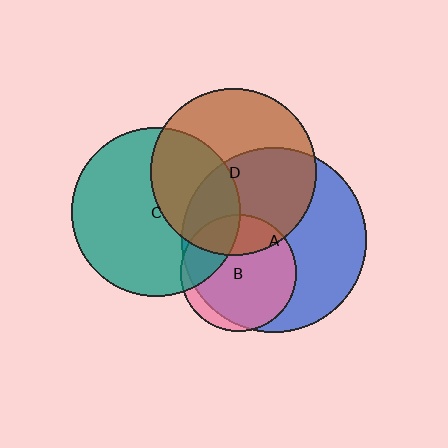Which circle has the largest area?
Circle A (blue).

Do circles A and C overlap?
Yes.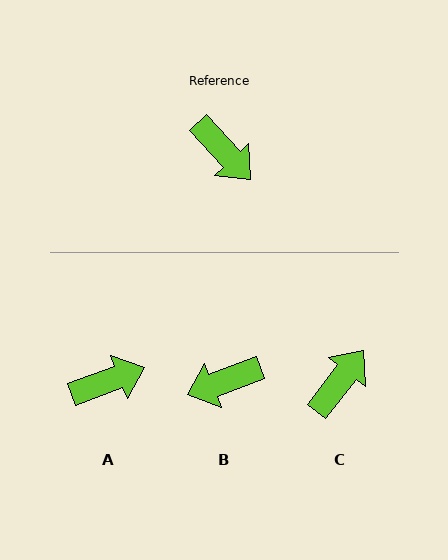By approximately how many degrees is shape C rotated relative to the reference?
Approximately 99 degrees counter-clockwise.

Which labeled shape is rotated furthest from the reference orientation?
B, about 112 degrees away.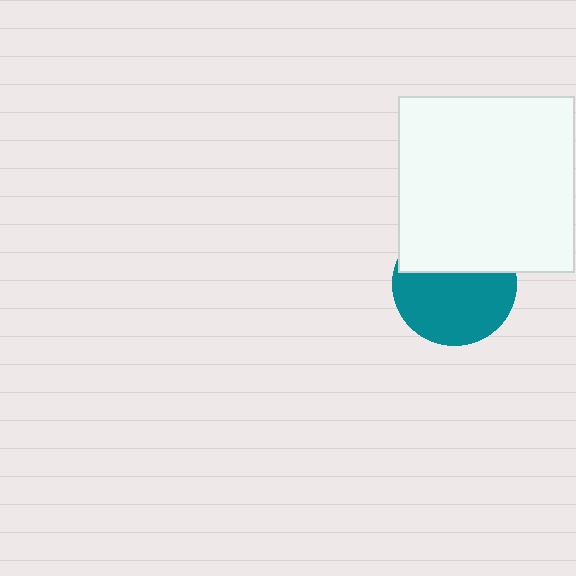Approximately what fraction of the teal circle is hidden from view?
Roughly 39% of the teal circle is hidden behind the white square.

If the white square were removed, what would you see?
You would see the complete teal circle.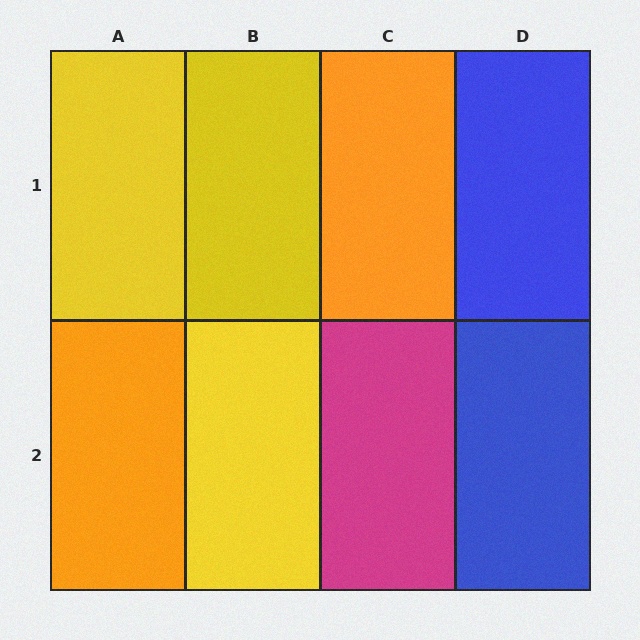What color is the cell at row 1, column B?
Yellow.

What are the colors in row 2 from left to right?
Orange, yellow, magenta, blue.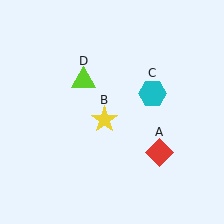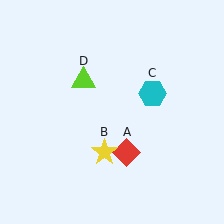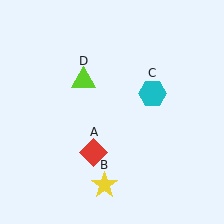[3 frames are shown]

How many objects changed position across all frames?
2 objects changed position: red diamond (object A), yellow star (object B).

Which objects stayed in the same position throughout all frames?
Cyan hexagon (object C) and lime triangle (object D) remained stationary.